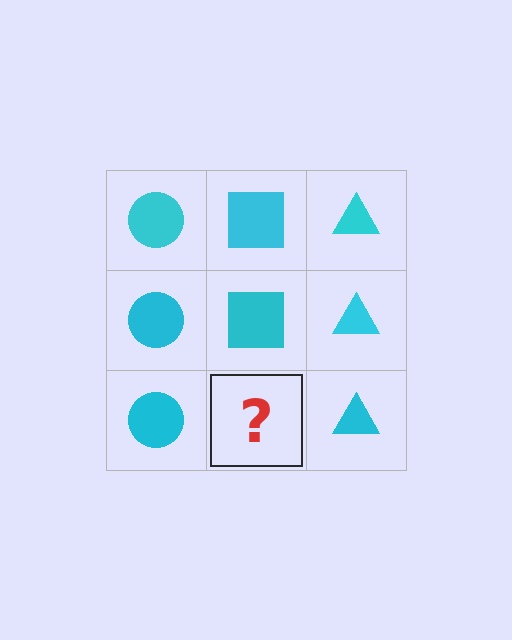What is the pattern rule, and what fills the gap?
The rule is that each column has a consistent shape. The gap should be filled with a cyan square.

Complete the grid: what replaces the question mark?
The question mark should be replaced with a cyan square.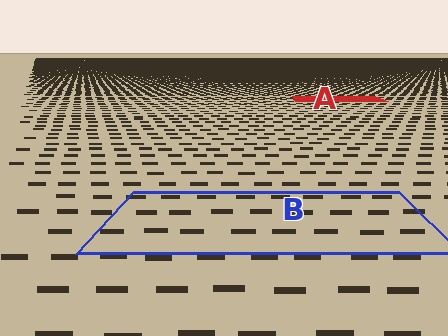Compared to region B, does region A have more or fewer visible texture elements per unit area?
Region A has more texture elements per unit area — they are packed more densely because it is farther away.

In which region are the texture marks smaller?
The texture marks are smaller in region A, because it is farther away.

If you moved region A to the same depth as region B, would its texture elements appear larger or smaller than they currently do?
They would appear larger. At a closer depth, the same texture elements are projected at a bigger on-screen size.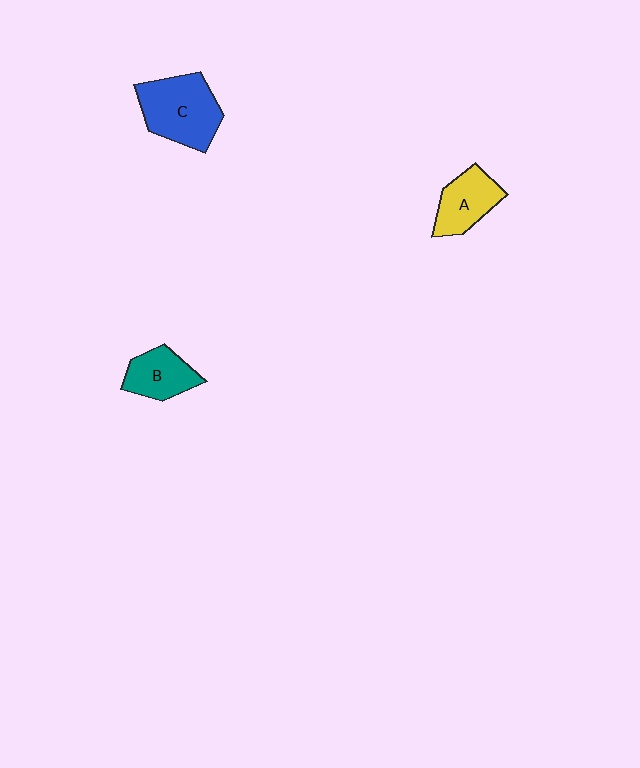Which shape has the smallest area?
Shape B (teal).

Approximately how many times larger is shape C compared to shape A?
Approximately 1.5 times.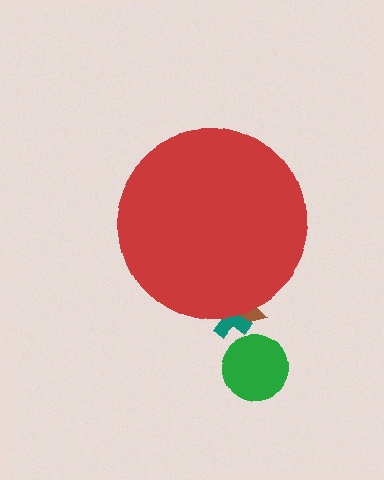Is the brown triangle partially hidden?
Yes, the brown triangle is partially hidden behind the red circle.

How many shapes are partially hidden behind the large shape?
2 shapes are partially hidden.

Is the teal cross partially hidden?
Yes, the teal cross is partially hidden behind the red circle.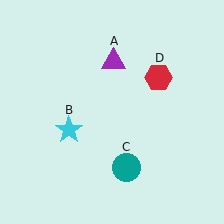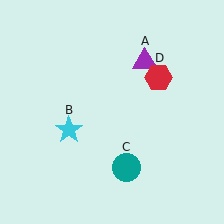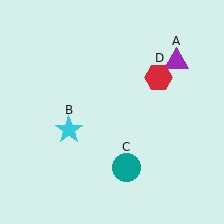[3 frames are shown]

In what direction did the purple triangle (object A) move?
The purple triangle (object A) moved right.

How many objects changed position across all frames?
1 object changed position: purple triangle (object A).